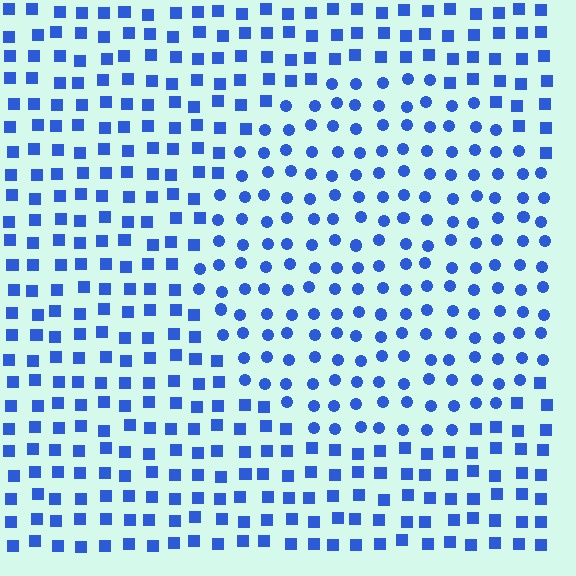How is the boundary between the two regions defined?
The boundary is defined by a change in element shape: circles inside vs. squares outside. All elements share the same color and spacing.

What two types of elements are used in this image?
The image uses circles inside the circle region and squares outside it.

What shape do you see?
I see a circle.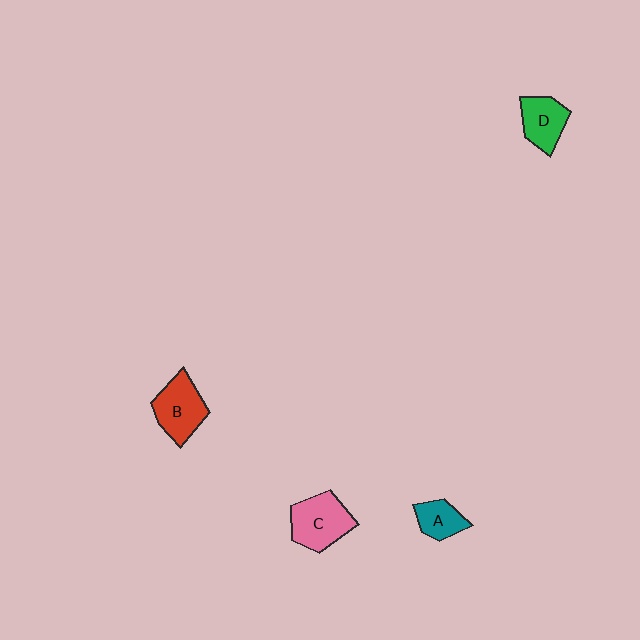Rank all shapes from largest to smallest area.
From largest to smallest: C (pink), B (red), D (green), A (teal).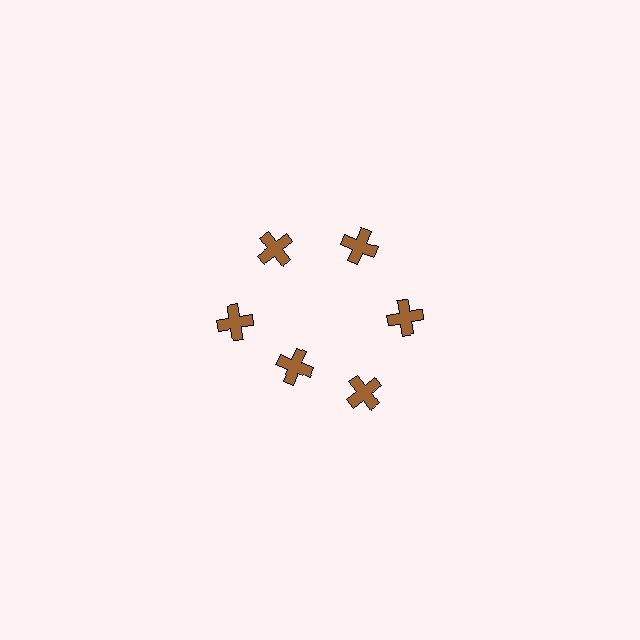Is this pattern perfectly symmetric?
No. The 6 brown crosses are arranged in a ring, but one element near the 7 o'clock position is pulled inward toward the center, breaking the 6-fold rotational symmetry.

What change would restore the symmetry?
The symmetry would be restored by moving it outward, back onto the ring so that all 6 crosses sit at equal angles and equal distance from the center.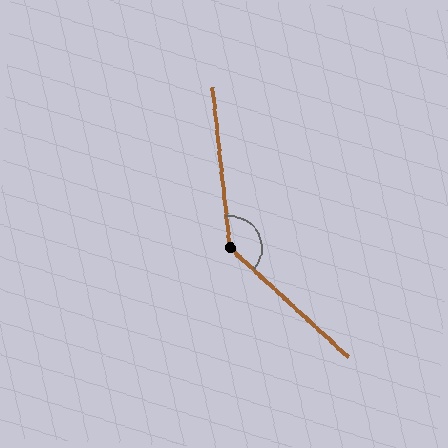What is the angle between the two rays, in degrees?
Approximately 139 degrees.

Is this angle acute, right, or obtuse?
It is obtuse.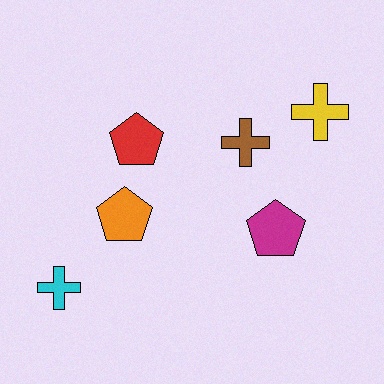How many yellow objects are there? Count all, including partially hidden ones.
There is 1 yellow object.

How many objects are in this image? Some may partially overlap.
There are 6 objects.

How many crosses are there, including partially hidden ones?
There are 3 crosses.